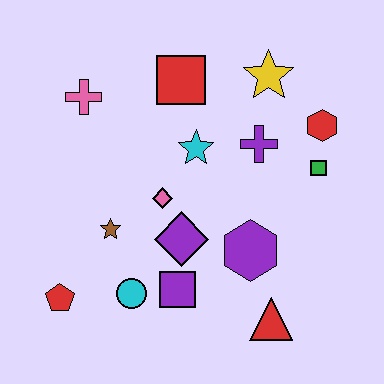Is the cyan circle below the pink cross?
Yes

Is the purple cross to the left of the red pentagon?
No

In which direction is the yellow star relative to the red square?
The yellow star is to the right of the red square.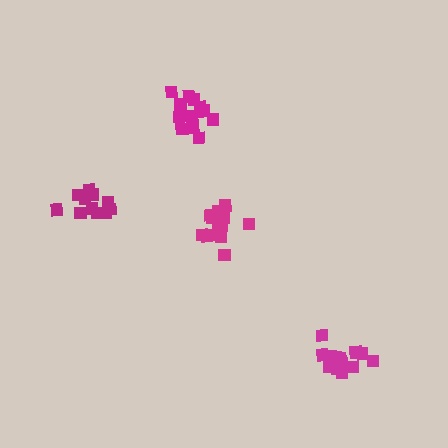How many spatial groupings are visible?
There are 4 spatial groupings.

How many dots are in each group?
Group 1: 14 dots, Group 2: 13 dots, Group 3: 13 dots, Group 4: 15 dots (55 total).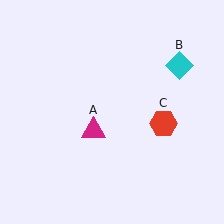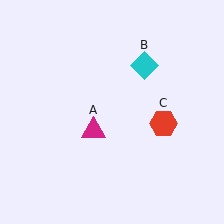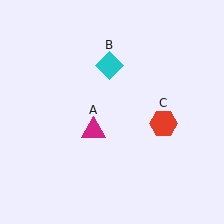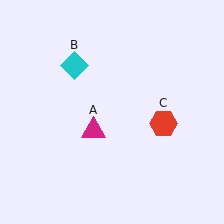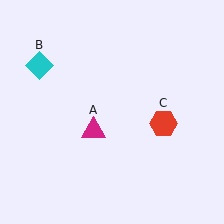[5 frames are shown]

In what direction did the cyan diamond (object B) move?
The cyan diamond (object B) moved left.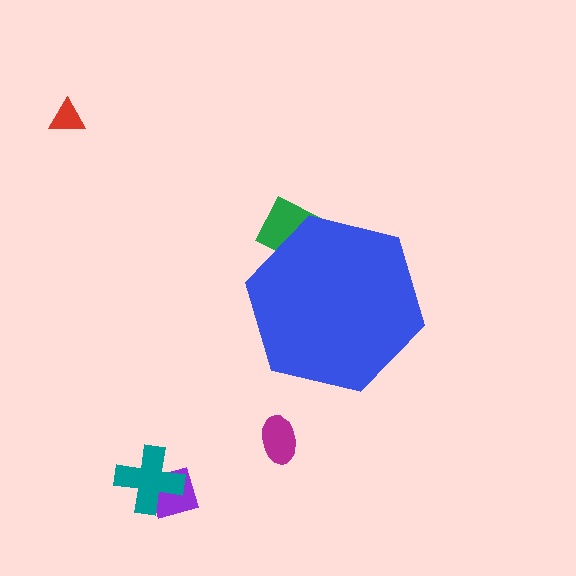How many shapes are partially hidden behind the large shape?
1 shape is partially hidden.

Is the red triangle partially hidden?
No, the red triangle is fully visible.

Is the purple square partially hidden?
No, the purple square is fully visible.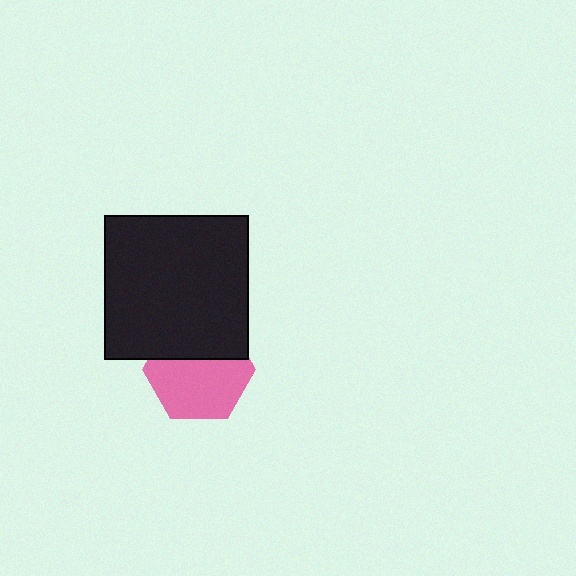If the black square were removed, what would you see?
You would see the complete pink hexagon.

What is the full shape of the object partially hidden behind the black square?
The partially hidden object is a pink hexagon.